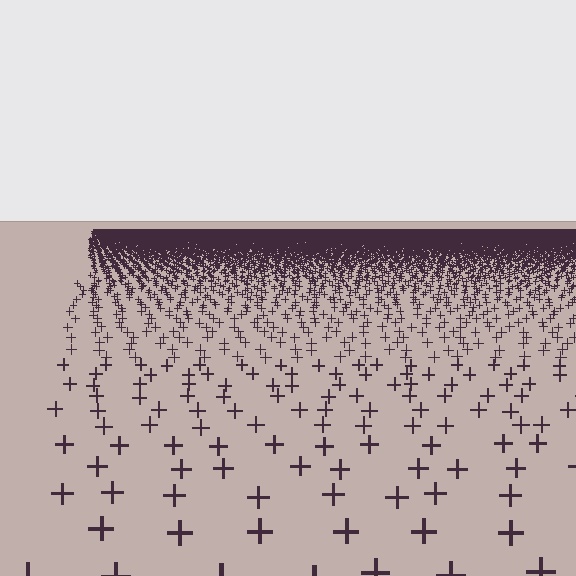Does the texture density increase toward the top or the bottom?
Density increases toward the top.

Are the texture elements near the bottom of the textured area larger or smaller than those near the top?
Larger. Near the bottom, elements are closer to the viewer and appear at a bigger on-screen size.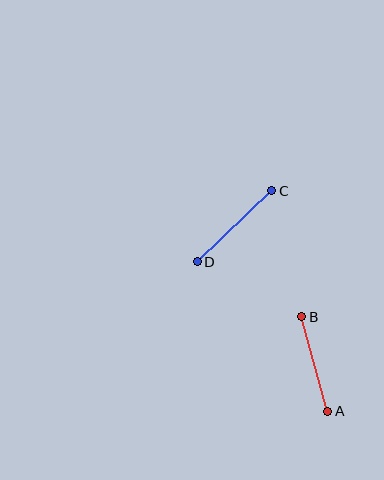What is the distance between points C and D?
The distance is approximately 103 pixels.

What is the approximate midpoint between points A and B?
The midpoint is at approximately (315, 364) pixels.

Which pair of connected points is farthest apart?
Points C and D are farthest apart.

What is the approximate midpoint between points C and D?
The midpoint is at approximately (234, 226) pixels.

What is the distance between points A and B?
The distance is approximately 98 pixels.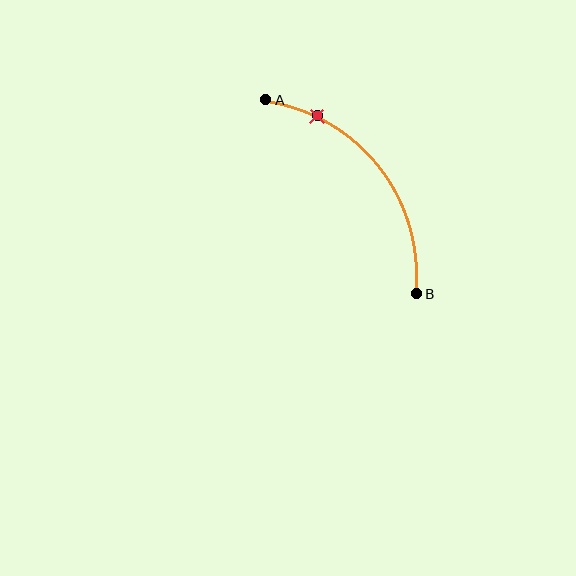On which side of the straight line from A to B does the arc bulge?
The arc bulges above and to the right of the straight line connecting A and B.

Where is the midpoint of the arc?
The arc midpoint is the point on the curve farthest from the straight line joining A and B. It sits above and to the right of that line.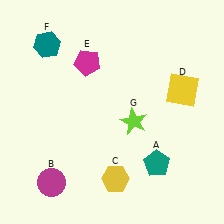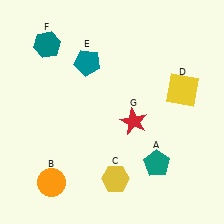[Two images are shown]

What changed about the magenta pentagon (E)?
In Image 1, E is magenta. In Image 2, it changed to teal.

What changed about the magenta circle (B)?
In Image 1, B is magenta. In Image 2, it changed to orange.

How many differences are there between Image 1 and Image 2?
There are 3 differences between the two images.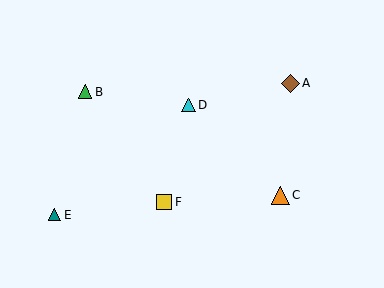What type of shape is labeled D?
Shape D is a cyan triangle.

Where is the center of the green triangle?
The center of the green triangle is at (85, 92).